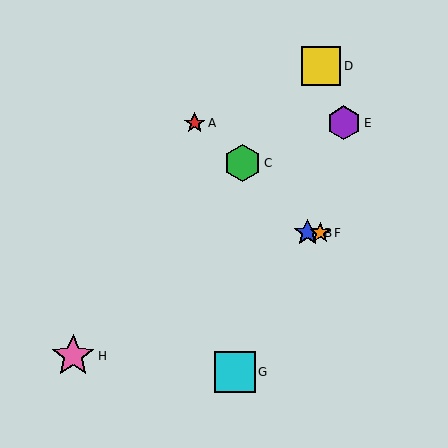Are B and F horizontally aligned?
Yes, both are at y≈233.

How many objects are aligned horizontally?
2 objects (B, F) are aligned horizontally.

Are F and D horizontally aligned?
No, F is at y≈233 and D is at y≈66.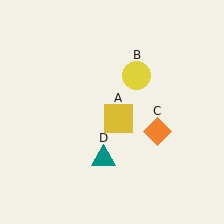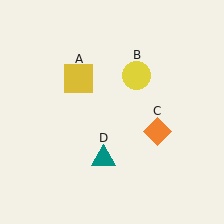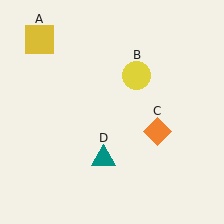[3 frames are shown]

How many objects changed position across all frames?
1 object changed position: yellow square (object A).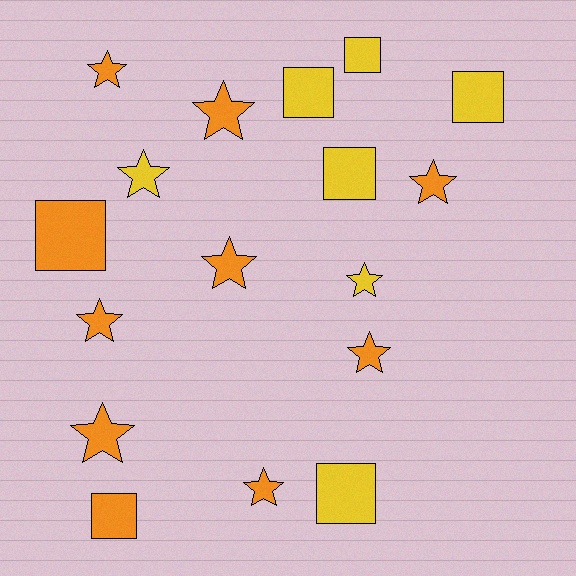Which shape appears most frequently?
Star, with 10 objects.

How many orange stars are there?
There are 8 orange stars.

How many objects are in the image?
There are 17 objects.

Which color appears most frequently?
Orange, with 10 objects.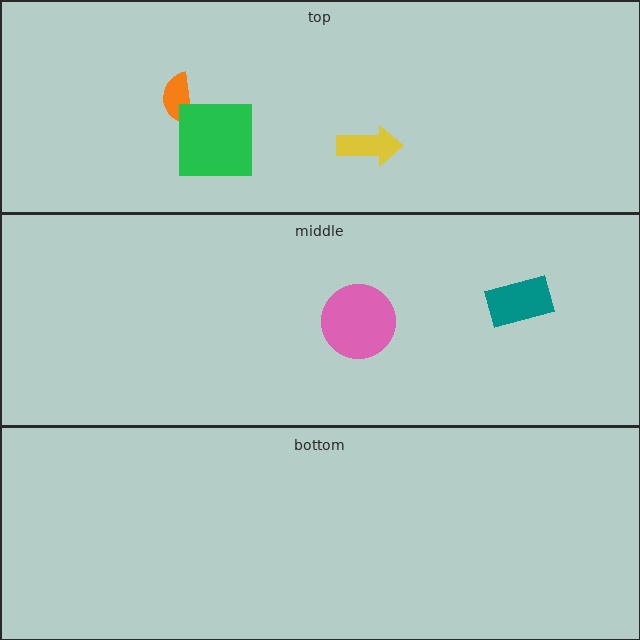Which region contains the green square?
The top region.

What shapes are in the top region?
The yellow arrow, the orange semicircle, the green square.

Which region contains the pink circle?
The middle region.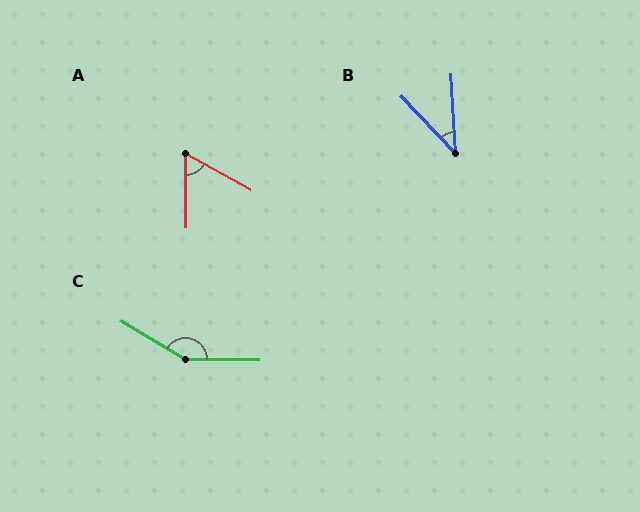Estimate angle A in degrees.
Approximately 61 degrees.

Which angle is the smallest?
B, at approximately 40 degrees.